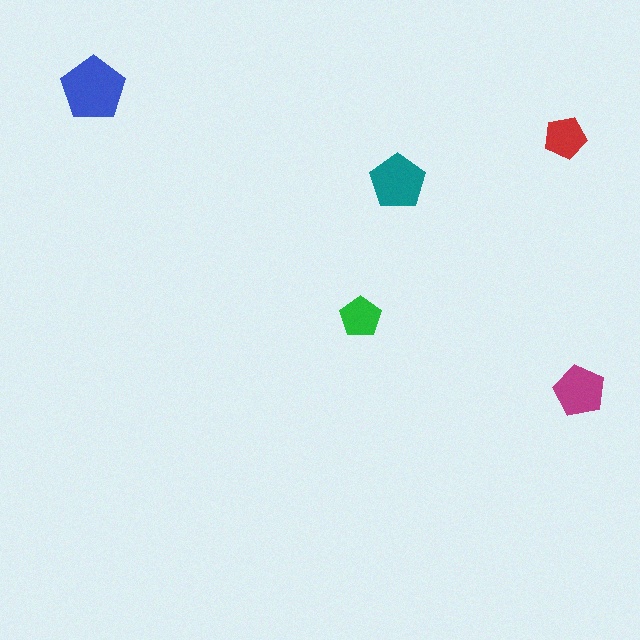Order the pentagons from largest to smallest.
the blue one, the teal one, the magenta one, the red one, the green one.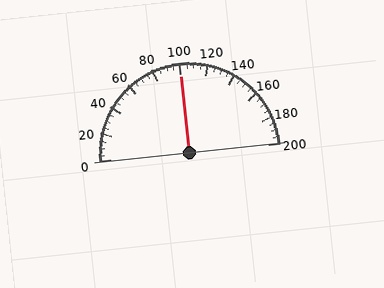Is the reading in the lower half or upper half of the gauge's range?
The reading is in the upper half of the range (0 to 200).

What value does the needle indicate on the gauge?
The needle indicates approximately 100.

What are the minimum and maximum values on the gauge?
The gauge ranges from 0 to 200.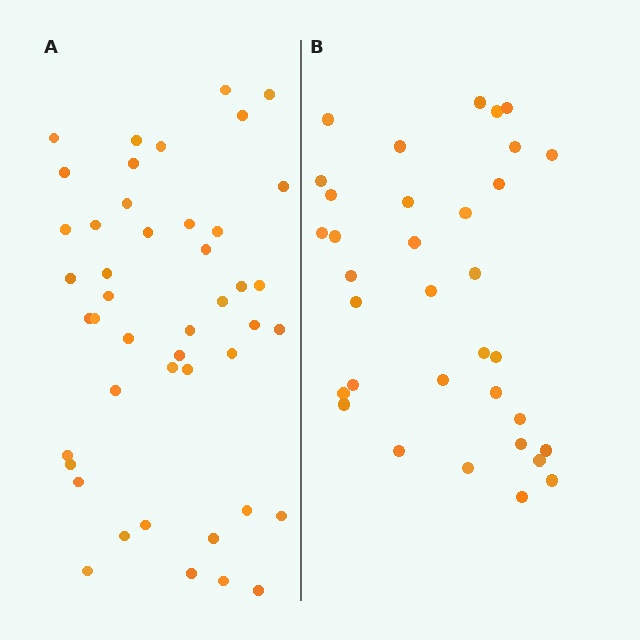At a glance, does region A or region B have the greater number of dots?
Region A (the left region) has more dots.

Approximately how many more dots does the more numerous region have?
Region A has roughly 12 or so more dots than region B.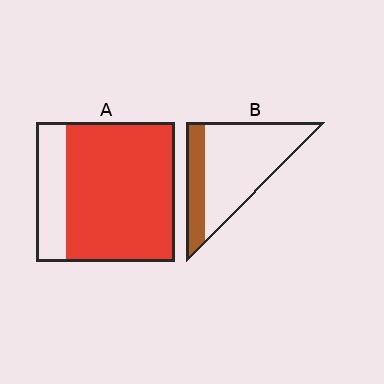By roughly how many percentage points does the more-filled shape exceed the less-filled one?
By roughly 55 percentage points (A over B).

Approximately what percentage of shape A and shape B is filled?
A is approximately 80% and B is approximately 25%.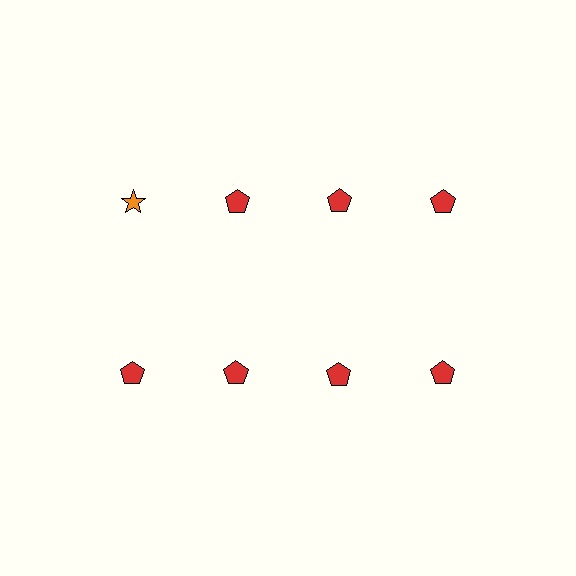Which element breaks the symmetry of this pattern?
The orange star in the top row, leftmost column breaks the symmetry. All other shapes are red pentagons.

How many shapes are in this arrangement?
There are 8 shapes arranged in a grid pattern.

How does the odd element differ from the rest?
It differs in both color (orange instead of red) and shape (star instead of pentagon).